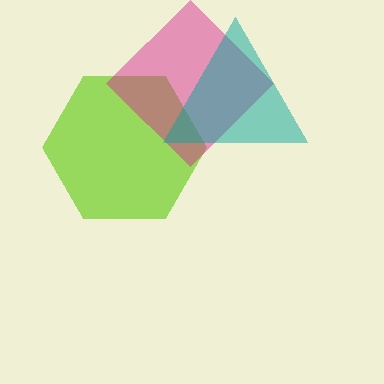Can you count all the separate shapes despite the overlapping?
Yes, there are 3 separate shapes.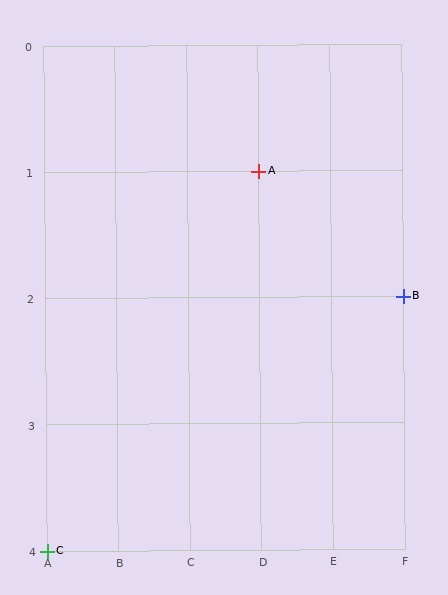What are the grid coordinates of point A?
Point A is at grid coordinates (D, 1).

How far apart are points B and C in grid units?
Points B and C are 5 columns and 2 rows apart (about 5.4 grid units diagonally).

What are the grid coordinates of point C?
Point C is at grid coordinates (A, 4).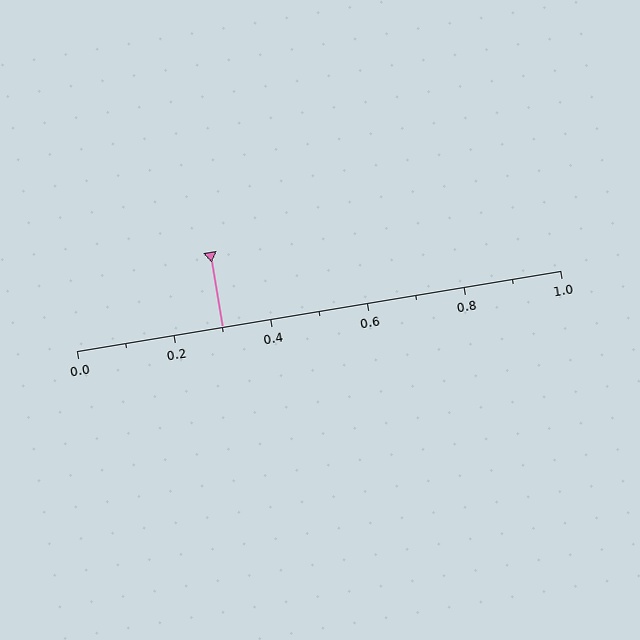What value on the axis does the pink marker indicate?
The marker indicates approximately 0.3.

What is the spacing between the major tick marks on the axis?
The major ticks are spaced 0.2 apart.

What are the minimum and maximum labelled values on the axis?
The axis runs from 0.0 to 1.0.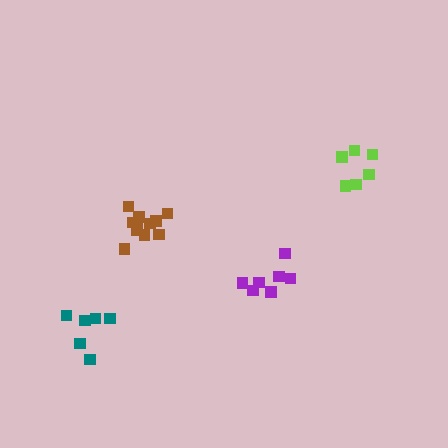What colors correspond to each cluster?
The clusters are colored: lime, brown, teal, purple.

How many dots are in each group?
Group 1: 6 dots, Group 2: 11 dots, Group 3: 6 dots, Group 4: 7 dots (30 total).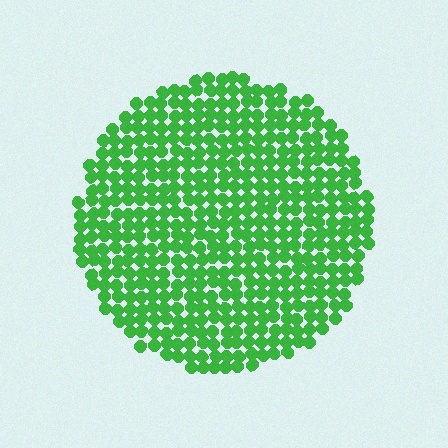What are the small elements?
The small elements are circles.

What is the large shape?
The large shape is a circle.